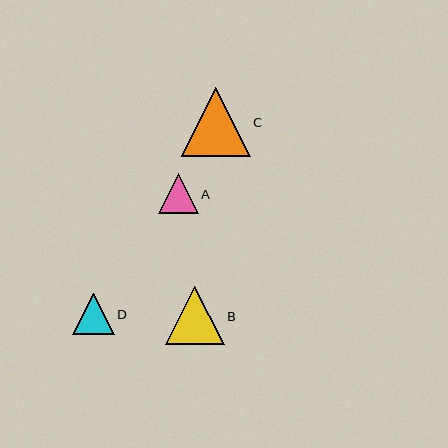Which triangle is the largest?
Triangle C is the largest with a size of approximately 69 pixels.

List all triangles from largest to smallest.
From largest to smallest: C, B, D, A.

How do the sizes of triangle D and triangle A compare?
Triangle D and triangle A are approximately the same size.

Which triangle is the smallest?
Triangle A is the smallest with a size of approximately 39 pixels.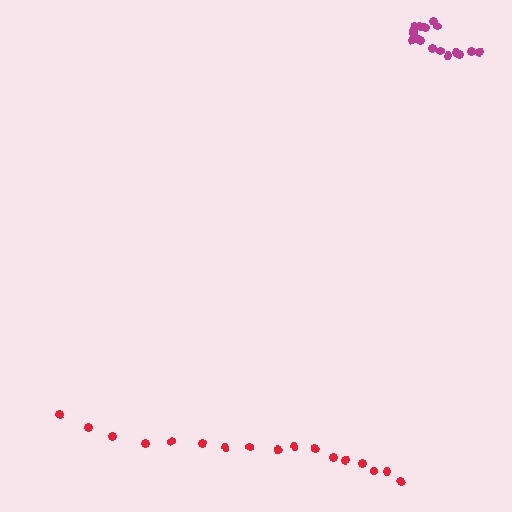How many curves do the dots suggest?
There are 2 distinct paths.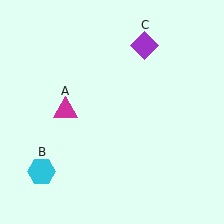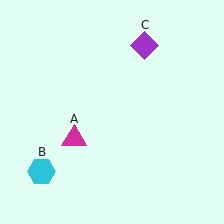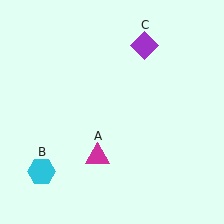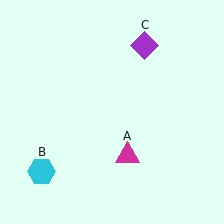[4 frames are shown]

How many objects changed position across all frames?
1 object changed position: magenta triangle (object A).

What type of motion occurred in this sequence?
The magenta triangle (object A) rotated counterclockwise around the center of the scene.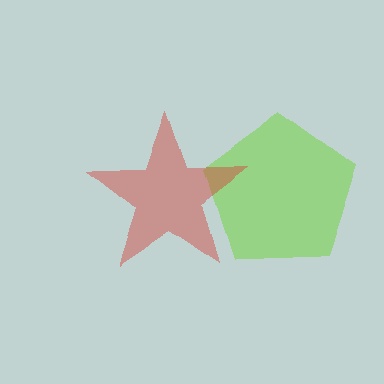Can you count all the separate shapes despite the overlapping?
Yes, there are 2 separate shapes.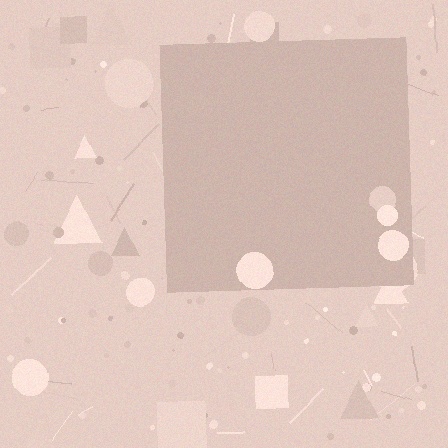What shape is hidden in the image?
A square is hidden in the image.